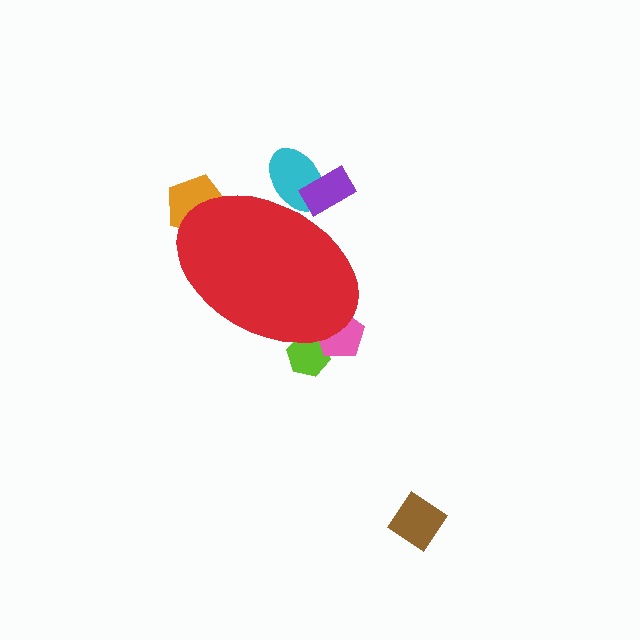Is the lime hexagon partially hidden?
Yes, the lime hexagon is partially hidden behind the red ellipse.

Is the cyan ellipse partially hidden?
Yes, the cyan ellipse is partially hidden behind the red ellipse.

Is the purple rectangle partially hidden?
Yes, the purple rectangle is partially hidden behind the red ellipse.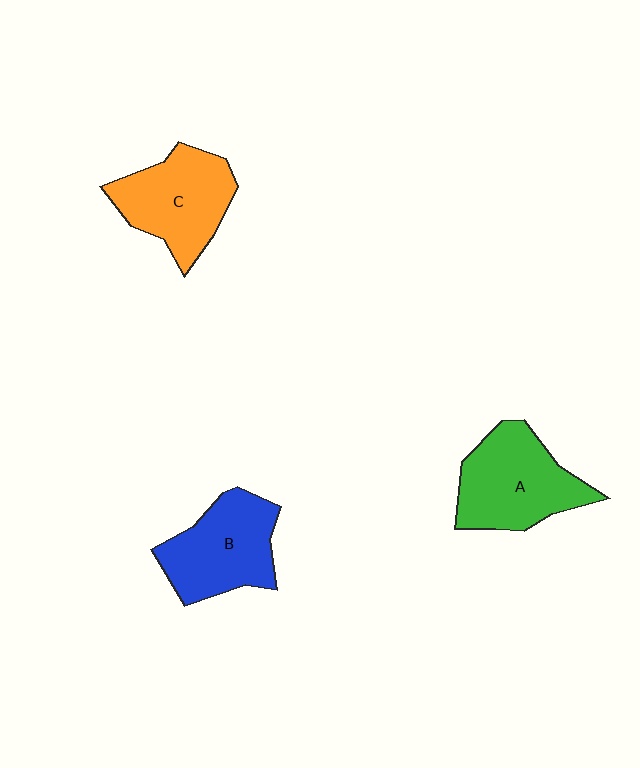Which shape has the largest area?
Shape A (green).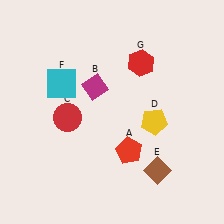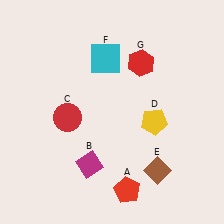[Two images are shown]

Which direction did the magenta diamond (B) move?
The magenta diamond (B) moved down.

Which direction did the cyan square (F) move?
The cyan square (F) moved right.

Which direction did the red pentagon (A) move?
The red pentagon (A) moved down.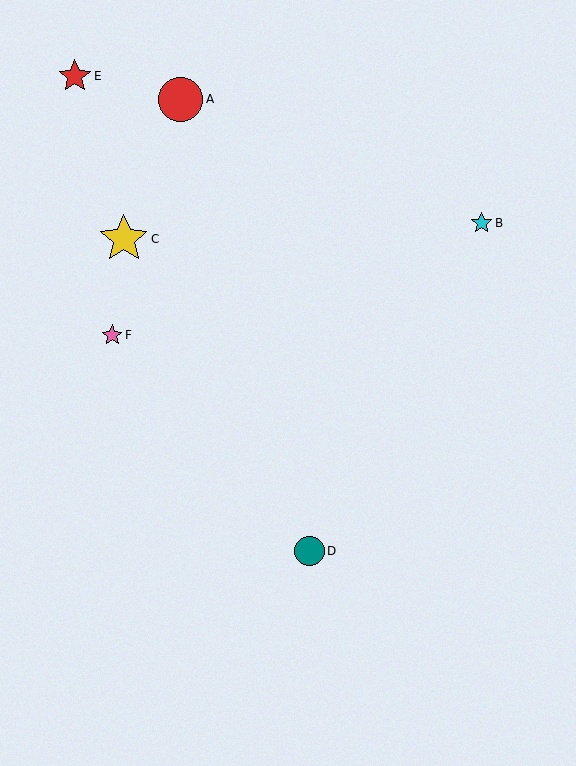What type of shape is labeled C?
Shape C is a yellow star.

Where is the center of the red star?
The center of the red star is at (75, 76).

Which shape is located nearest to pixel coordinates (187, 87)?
The red circle (labeled A) at (181, 99) is nearest to that location.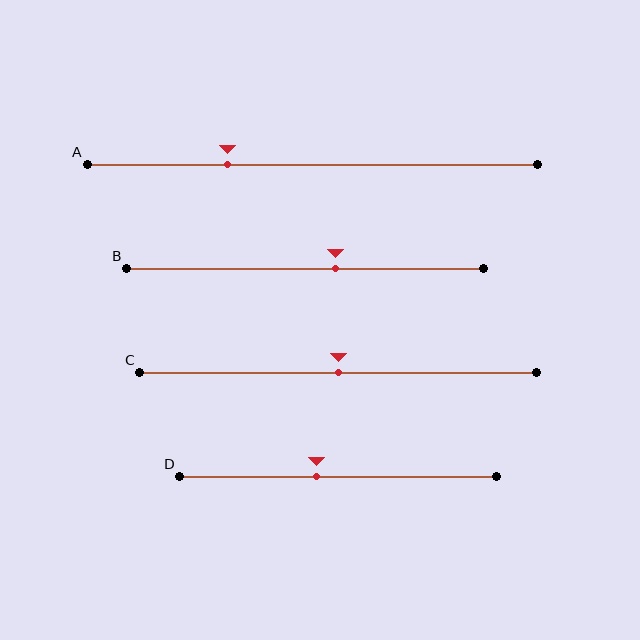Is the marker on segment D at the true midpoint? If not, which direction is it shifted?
No, the marker on segment D is shifted to the left by about 7% of the segment length.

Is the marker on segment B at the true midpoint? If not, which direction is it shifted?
No, the marker on segment B is shifted to the right by about 9% of the segment length.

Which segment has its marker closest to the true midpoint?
Segment C has its marker closest to the true midpoint.